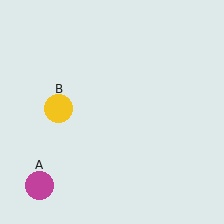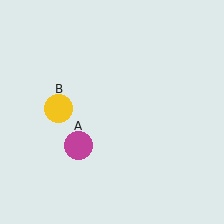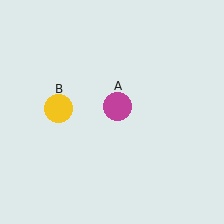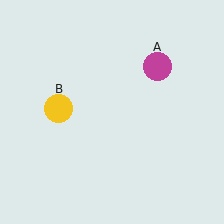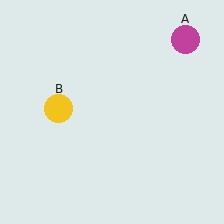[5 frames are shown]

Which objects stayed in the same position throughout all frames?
Yellow circle (object B) remained stationary.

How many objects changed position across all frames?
1 object changed position: magenta circle (object A).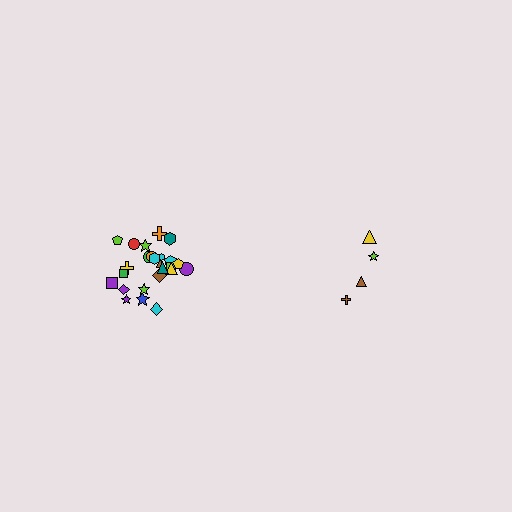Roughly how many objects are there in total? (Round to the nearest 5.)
Roughly 30 objects in total.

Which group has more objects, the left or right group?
The left group.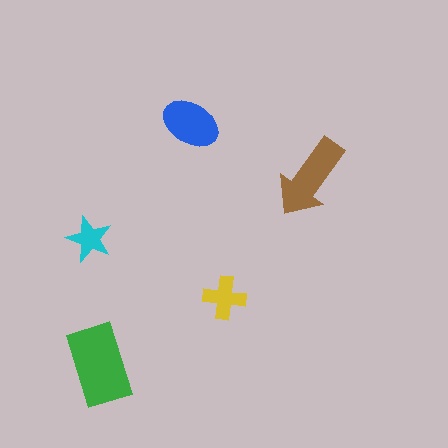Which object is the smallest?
The cyan star.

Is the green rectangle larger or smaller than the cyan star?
Larger.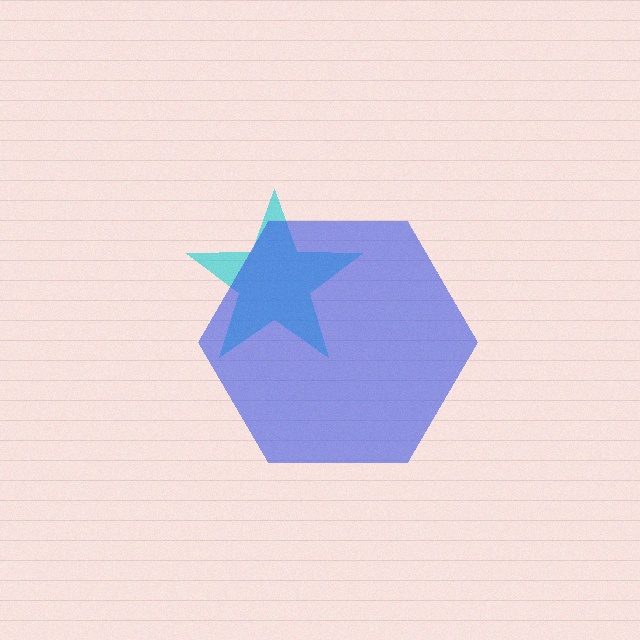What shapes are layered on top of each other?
The layered shapes are: a cyan star, a blue hexagon.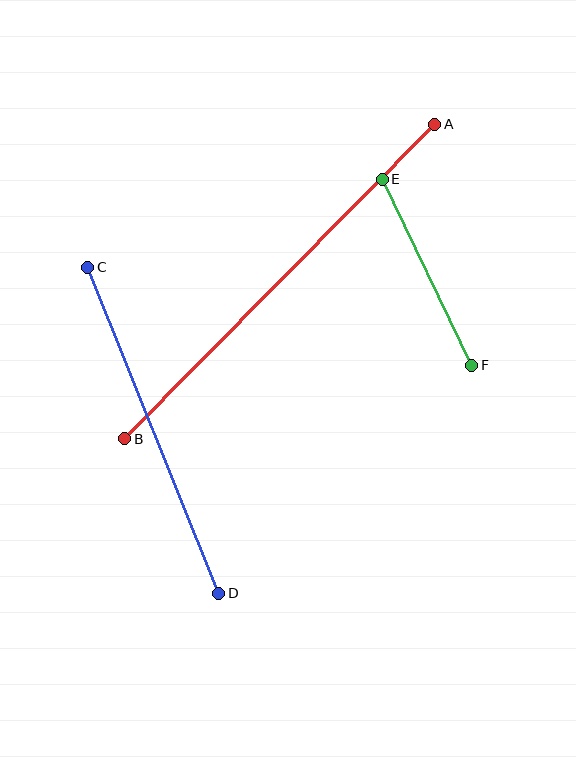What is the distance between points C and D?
The distance is approximately 351 pixels.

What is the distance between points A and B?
The distance is approximately 442 pixels.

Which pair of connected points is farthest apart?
Points A and B are farthest apart.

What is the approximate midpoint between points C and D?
The midpoint is at approximately (153, 430) pixels.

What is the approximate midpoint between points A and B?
The midpoint is at approximately (280, 282) pixels.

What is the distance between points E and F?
The distance is approximately 206 pixels.